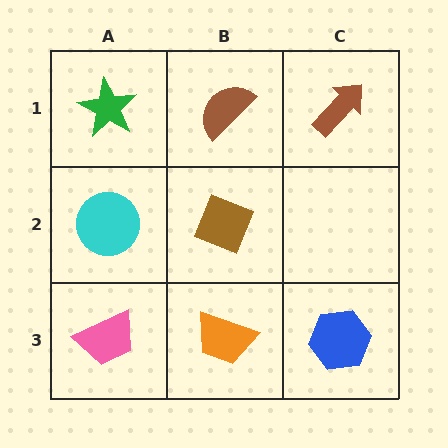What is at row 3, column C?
A blue hexagon.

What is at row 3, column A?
A pink trapezoid.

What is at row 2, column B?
A brown diamond.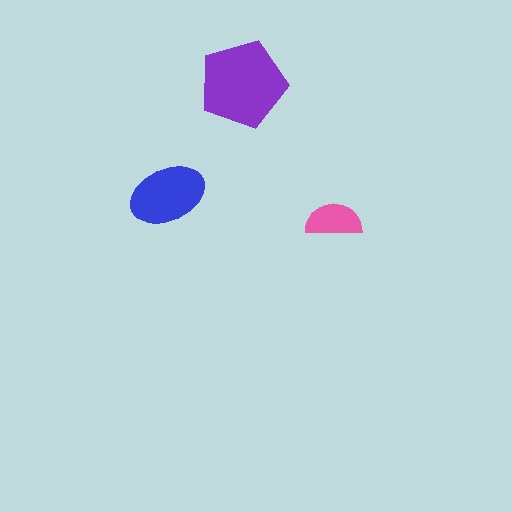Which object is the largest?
The purple pentagon.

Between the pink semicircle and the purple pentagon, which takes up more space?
The purple pentagon.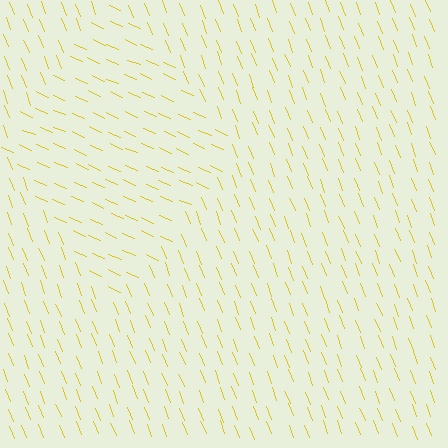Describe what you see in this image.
The image is filled with small yellow line segments. A diamond region in the image has lines oriented differently from the surrounding lines, creating a visible texture boundary.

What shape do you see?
I see a diamond.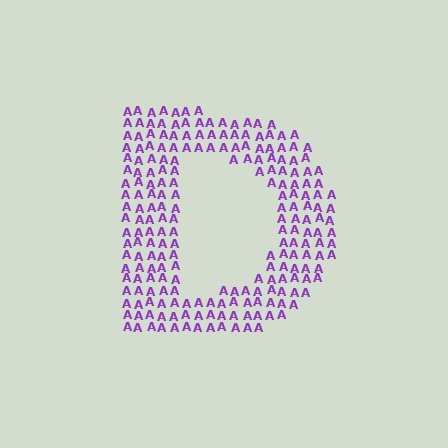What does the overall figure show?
The overall figure shows the letter D.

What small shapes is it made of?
It is made of small letter A's.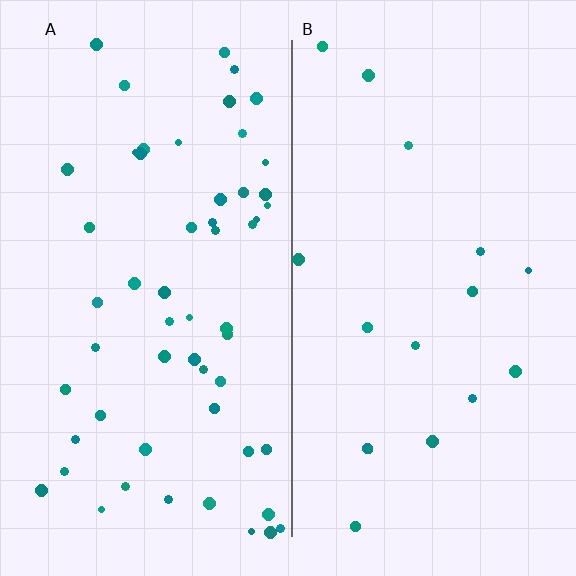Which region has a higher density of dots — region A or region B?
A (the left).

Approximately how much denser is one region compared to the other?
Approximately 3.4× — region A over region B.